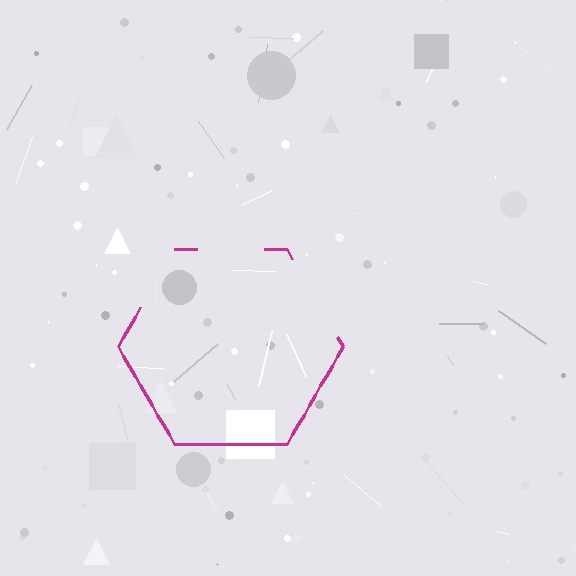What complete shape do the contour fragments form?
The contour fragments form a hexagon.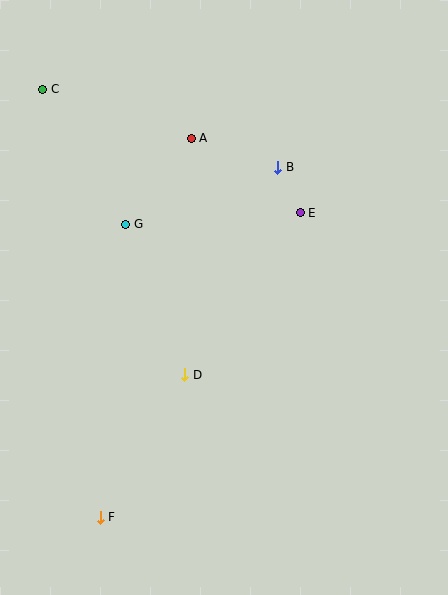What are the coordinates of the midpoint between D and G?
The midpoint between D and G is at (155, 299).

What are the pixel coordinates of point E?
Point E is at (300, 213).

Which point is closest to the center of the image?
Point D at (185, 375) is closest to the center.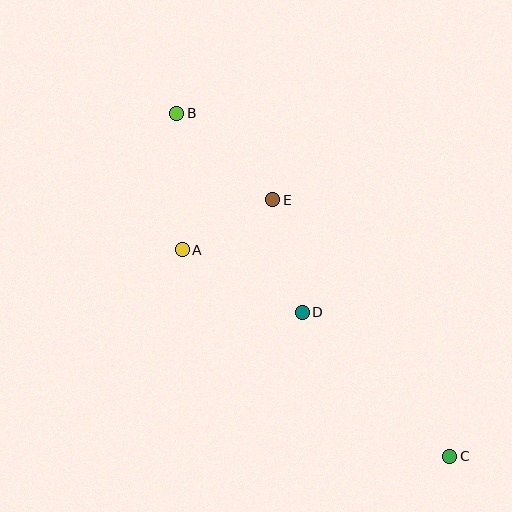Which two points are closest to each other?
Points A and E are closest to each other.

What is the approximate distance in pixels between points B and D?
The distance between B and D is approximately 235 pixels.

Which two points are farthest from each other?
Points B and C are farthest from each other.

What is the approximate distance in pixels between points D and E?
The distance between D and E is approximately 116 pixels.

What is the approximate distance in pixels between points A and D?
The distance between A and D is approximately 136 pixels.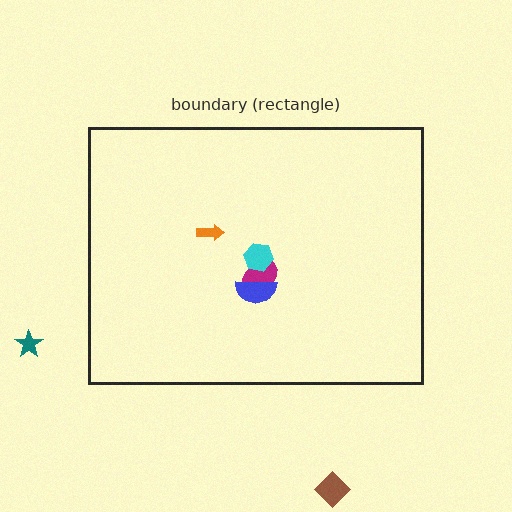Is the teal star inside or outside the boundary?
Outside.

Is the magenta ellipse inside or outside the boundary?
Inside.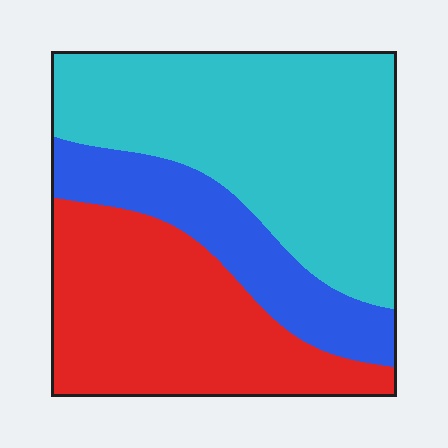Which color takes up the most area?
Cyan, at roughly 45%.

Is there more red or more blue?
Red.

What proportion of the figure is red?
Red covers roughly 35% of the figure.